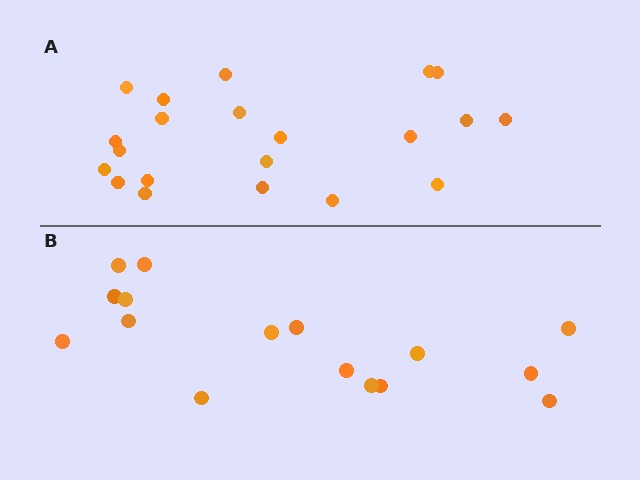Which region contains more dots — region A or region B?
Region A (the top region) has more dots.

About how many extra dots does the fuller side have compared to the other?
Region A has about 5 more dots than region B.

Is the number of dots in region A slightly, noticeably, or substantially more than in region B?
Region A has noticeably more, but not dramatically so. The ratio is roughly 1.3 to 1.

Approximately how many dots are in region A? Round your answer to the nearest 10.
About 20 dots. (The exact count is 21, which rounds to 20.)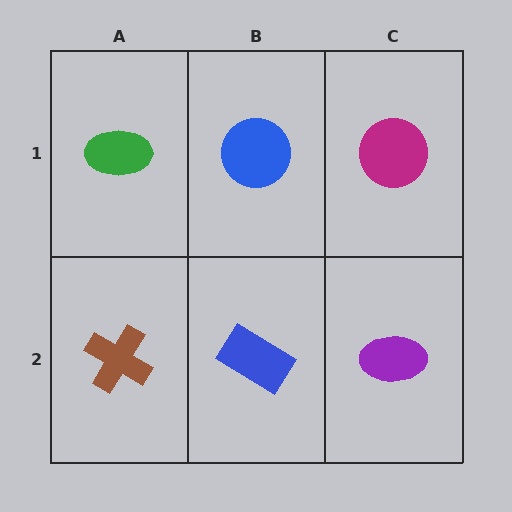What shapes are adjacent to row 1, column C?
A purple ellipse (row 2, column C), a blue circle (row 1, column B).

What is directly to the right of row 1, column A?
A blue circle.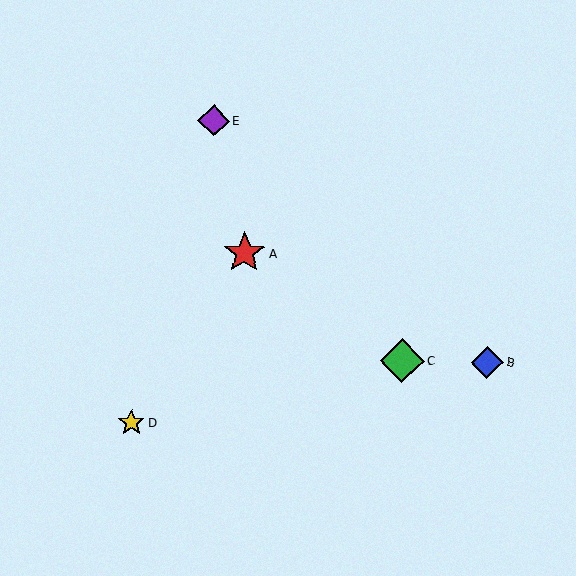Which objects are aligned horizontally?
Objects B, C are aligned horizontally.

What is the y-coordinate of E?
Object E is at y≈121.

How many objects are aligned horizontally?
2 objects (B, C) are aligned horizontally.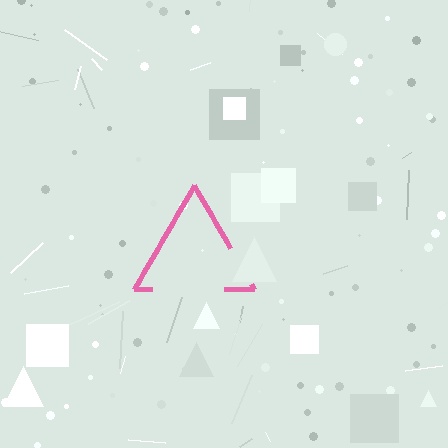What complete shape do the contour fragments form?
The contour fragments form a triangle.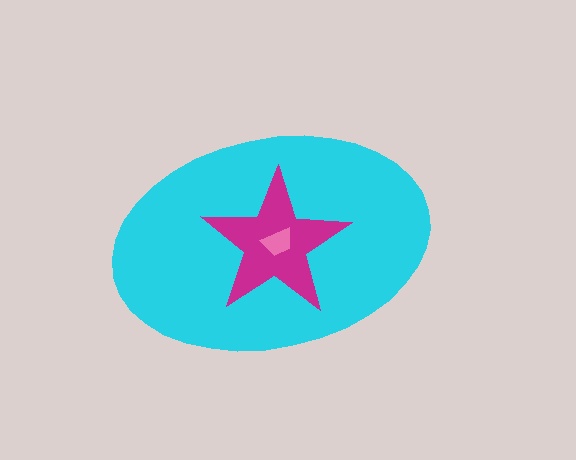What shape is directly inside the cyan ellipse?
The magenta star.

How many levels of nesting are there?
3.